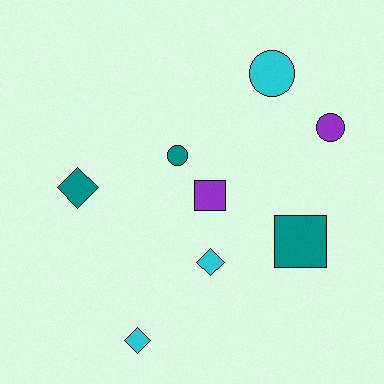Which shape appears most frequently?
Diamond, with 3 objects.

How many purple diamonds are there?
There are no purple diamonds.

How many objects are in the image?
There are 8 objects.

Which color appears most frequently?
Cyan, with 3 objects.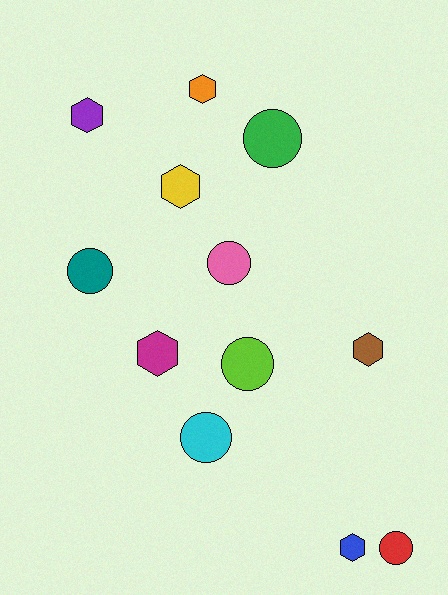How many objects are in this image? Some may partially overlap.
There are 12 objects.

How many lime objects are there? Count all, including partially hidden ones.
There is 1 lime object.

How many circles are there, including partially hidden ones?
There are 6 circles.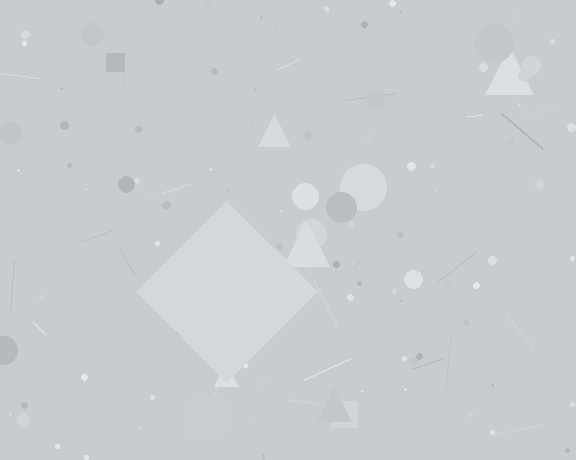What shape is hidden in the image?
A diamond is hidden in the image.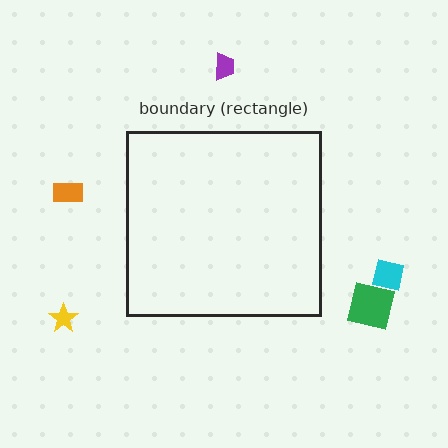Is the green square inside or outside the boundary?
Outside.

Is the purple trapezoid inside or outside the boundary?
Outside.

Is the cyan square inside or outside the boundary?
Outside.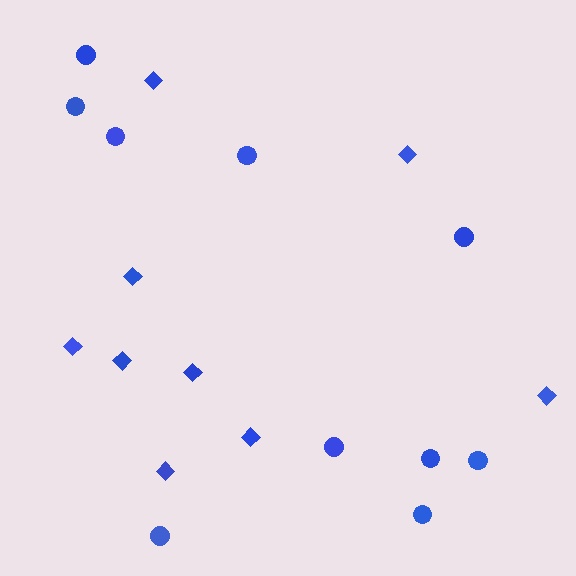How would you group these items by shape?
There are 2 groups: one group of diamonds (9) and one group of circles (10).